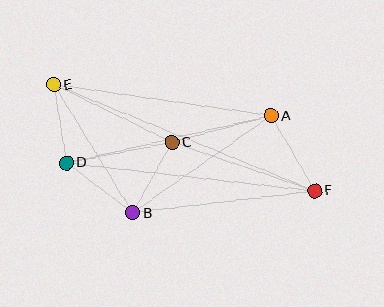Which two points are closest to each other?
Points D and E are closest to each other.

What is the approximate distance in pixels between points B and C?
The distance between B and C is approximately 81 pixels.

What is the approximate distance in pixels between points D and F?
The distance between D and F is approximately 250 pixels.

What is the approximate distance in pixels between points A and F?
The distance between A and F is approximately 87 pixels.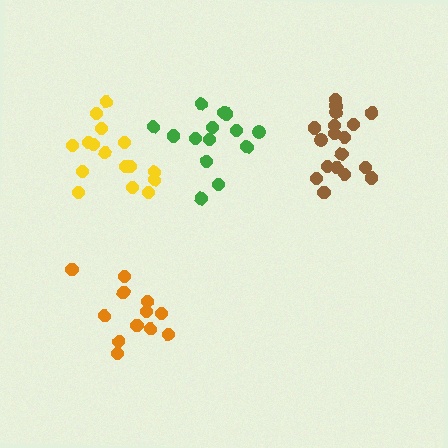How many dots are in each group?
Group 1: 12 dots, Group 2: 16 dots, Group 3: 18 dots, Group 4: 14 dots (60 total).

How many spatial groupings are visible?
There are 4 spatial groupings.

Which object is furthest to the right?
The brown cluster is rightmost.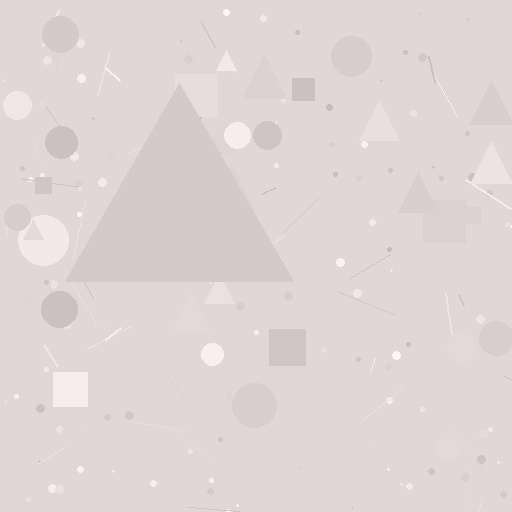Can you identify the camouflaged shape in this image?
The camouflaged shape is a triangle.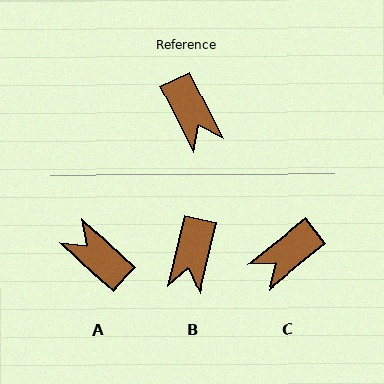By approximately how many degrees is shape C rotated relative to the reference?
Approximately 78 degrees clockwise.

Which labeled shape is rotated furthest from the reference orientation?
A, about 159 degrees away.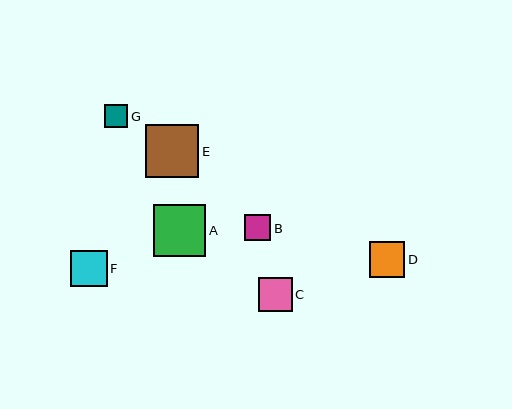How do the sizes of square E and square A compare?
Square E and square A are approximately the same size.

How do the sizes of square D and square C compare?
Square D and square C are approximately the same size.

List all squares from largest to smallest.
From largest to smallest: E, A, F, D, C, B, G.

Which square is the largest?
Square E is the largest with a size of approximately 53 pixels.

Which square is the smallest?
Square G is the smallest with a size of approximately 24 pixels.